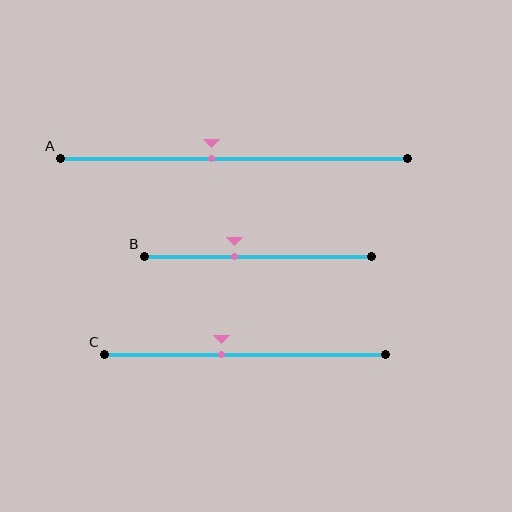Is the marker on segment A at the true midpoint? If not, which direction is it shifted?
No, the marker on segment A is shifted to the left by about 7% of the segment length.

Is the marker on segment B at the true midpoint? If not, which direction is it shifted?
No, the marker on segment B is shifted to the left by about 10% of the segment length.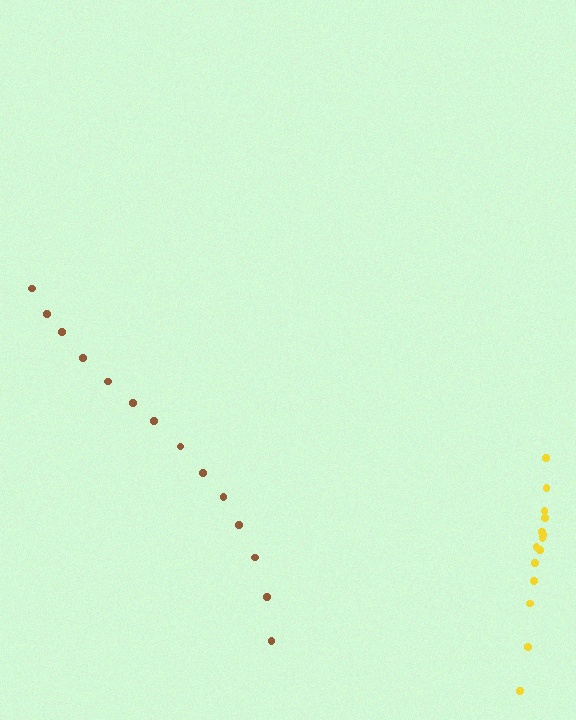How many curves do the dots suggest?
There are 2 distinct paths.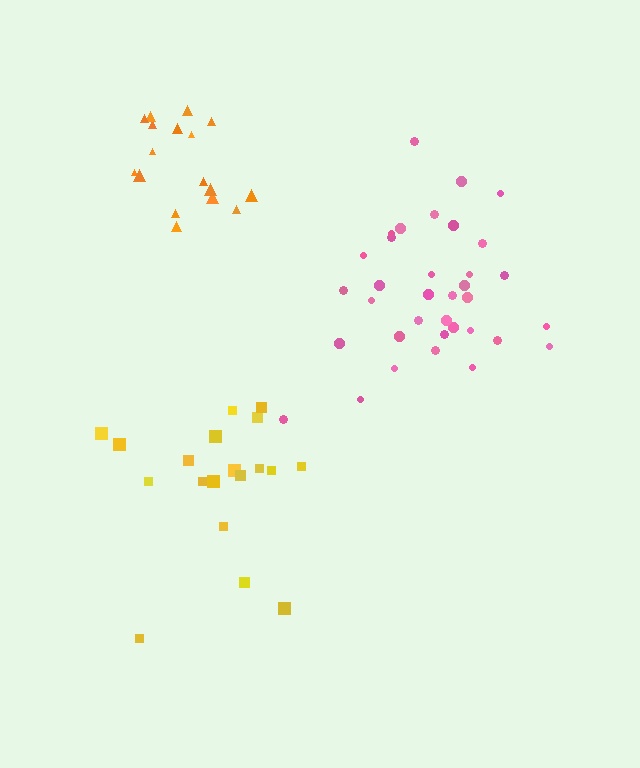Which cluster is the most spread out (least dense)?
Yellow.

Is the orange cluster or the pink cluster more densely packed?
Orange.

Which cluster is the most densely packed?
Orange.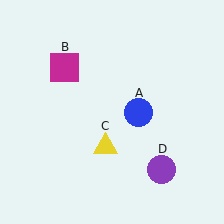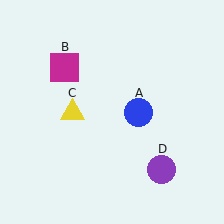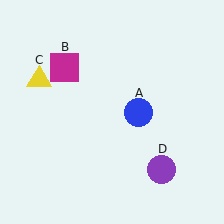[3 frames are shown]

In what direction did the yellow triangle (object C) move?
The yellow triangle (object C) moved up and to the left.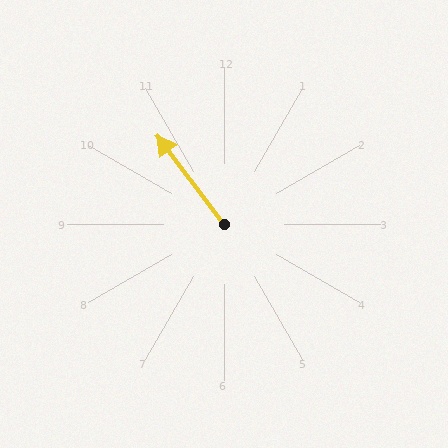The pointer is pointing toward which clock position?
Roughly 11 o'clock.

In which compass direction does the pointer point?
Northwest.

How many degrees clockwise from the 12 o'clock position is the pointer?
Approximately 323 degrees.